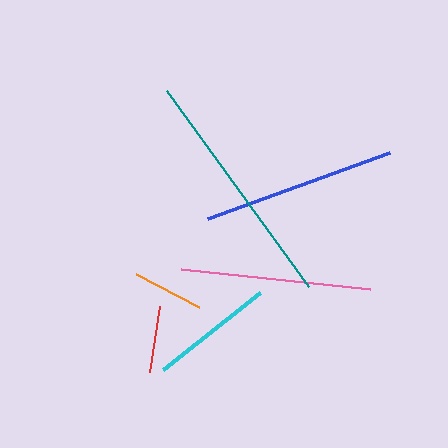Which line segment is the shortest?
The red line is the shortest at approximately 67 pixels.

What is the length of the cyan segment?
The cyan segment is approximately 124 pixels long.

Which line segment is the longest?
The teal line is the longest at approximately 243 pixels.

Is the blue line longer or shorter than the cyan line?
The blue line is longer than the cyan line.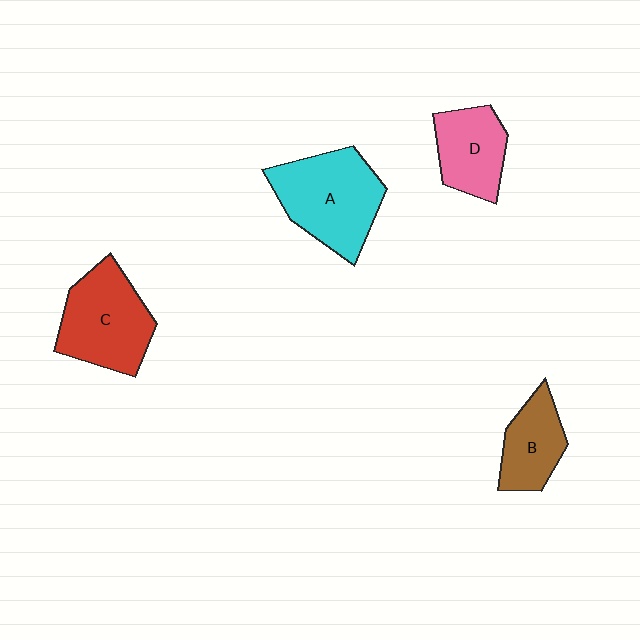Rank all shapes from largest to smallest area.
From largest to smallest: A (cyan), C (red), D (pink), B (brown).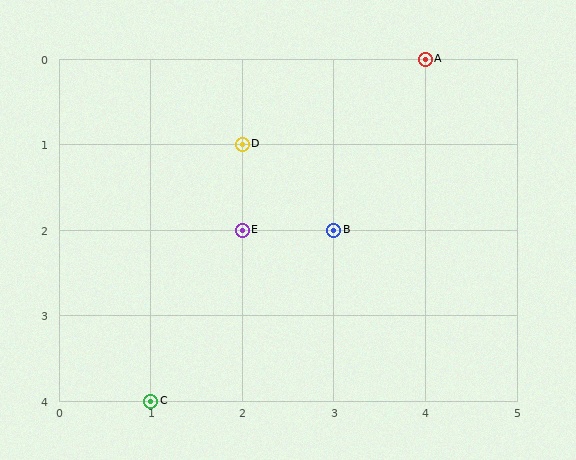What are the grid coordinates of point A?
Point A is at grid coordinates (4, 0).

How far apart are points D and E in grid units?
Points D and E are 1 row apart.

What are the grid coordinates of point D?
Point D is at grid coordinates (2, 1).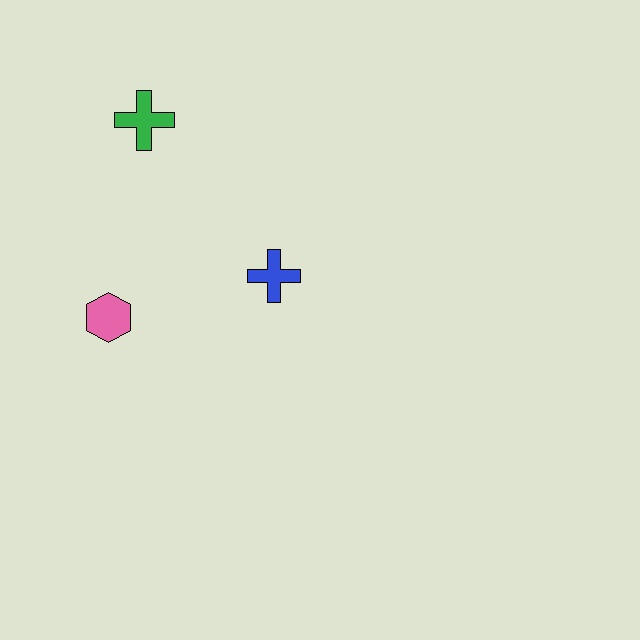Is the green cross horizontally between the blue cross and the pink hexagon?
Yes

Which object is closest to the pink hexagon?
The blue cross is closest to the pink hexagon.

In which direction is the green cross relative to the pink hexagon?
The green cross is above the pink hexagon.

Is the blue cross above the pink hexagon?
Yes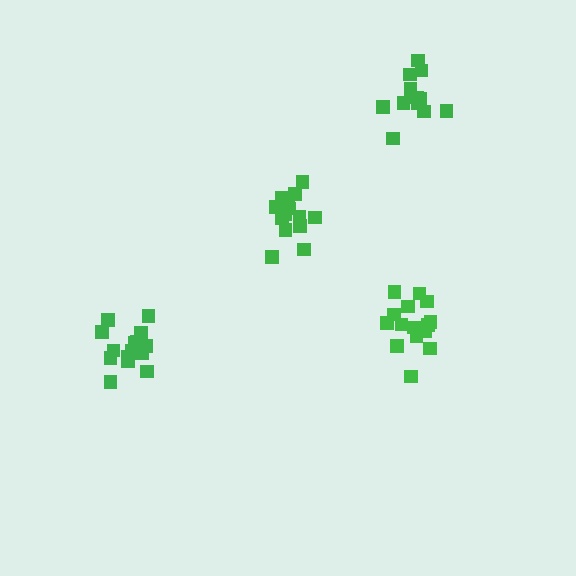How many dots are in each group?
Group 1: 15 dots, Group 2: 15 dots, Group 3: 15 dots, Group 4: 12 dots (57 total).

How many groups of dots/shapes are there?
There are 4 groups.